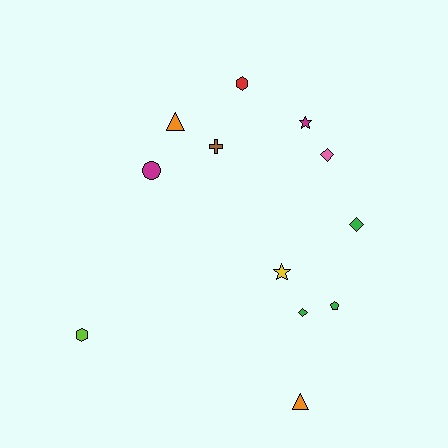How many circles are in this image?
There is 1 circle.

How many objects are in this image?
There are 12 objects.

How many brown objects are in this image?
There is 1 brown object.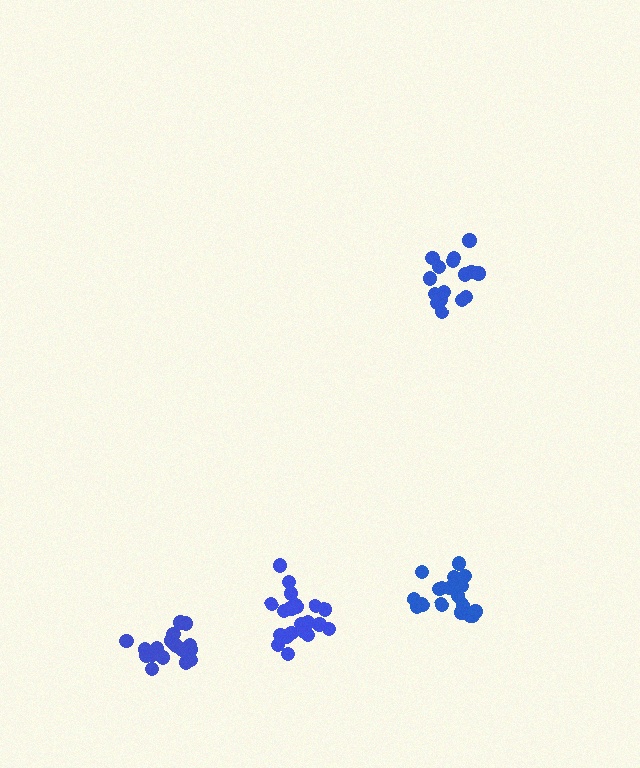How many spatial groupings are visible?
There are 4 spatial groupings.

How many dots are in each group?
Group 1: 21 dots, Group 2: 18 dots, Group 3: 19 dots, Group 4: 16 dots (74 total).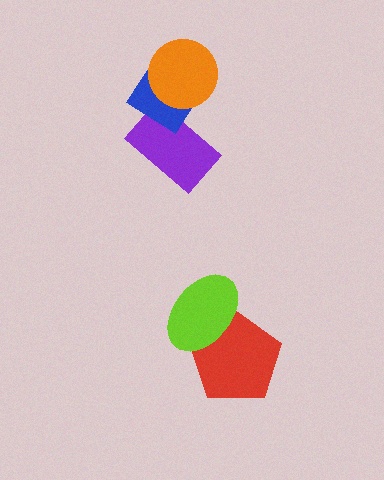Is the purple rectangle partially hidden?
Yes, it is partially covered by another shape.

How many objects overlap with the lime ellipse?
1 object overlaps with the lime ellipse.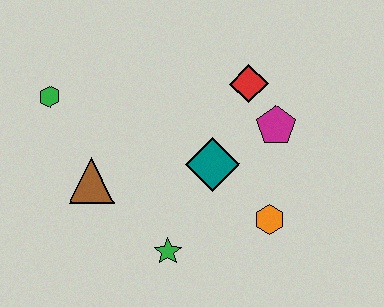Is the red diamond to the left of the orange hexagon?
Yes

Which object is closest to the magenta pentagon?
The red diamond is closest to the magenta pentagon.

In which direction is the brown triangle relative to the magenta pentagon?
The brown triangle is to the left of the magenta pentagon.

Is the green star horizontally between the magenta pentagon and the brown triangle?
Yes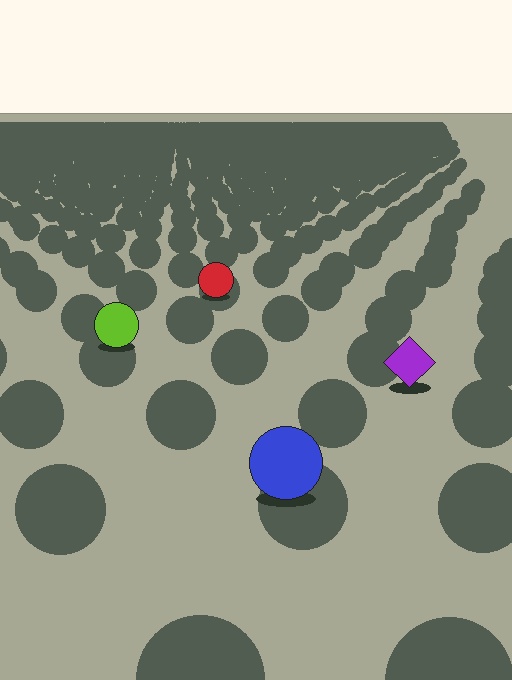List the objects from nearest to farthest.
From nearest to farthest: the blue circle, the purple diamond, the lime circle, the red circle.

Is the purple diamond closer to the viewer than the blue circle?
No. The blue circle is closer — you can tell from the texture gradient: the ground texture is coarser near it.